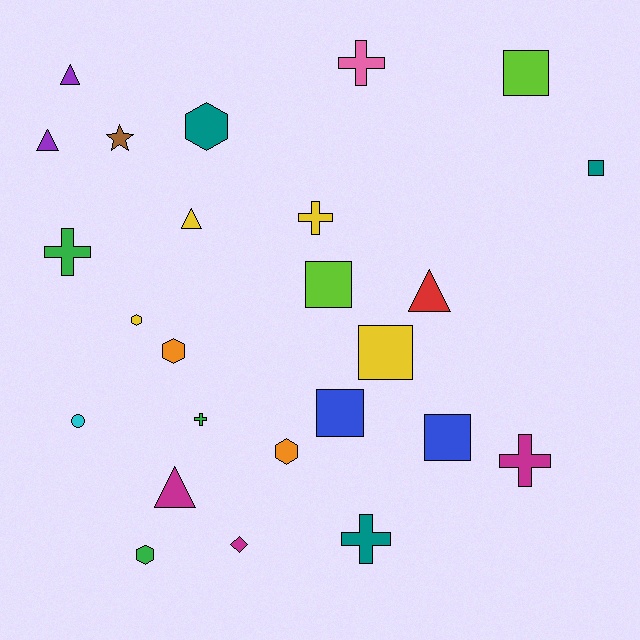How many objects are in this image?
There are 25 objects.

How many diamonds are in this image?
There is 1 diamond.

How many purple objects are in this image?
There are 2 purple objects.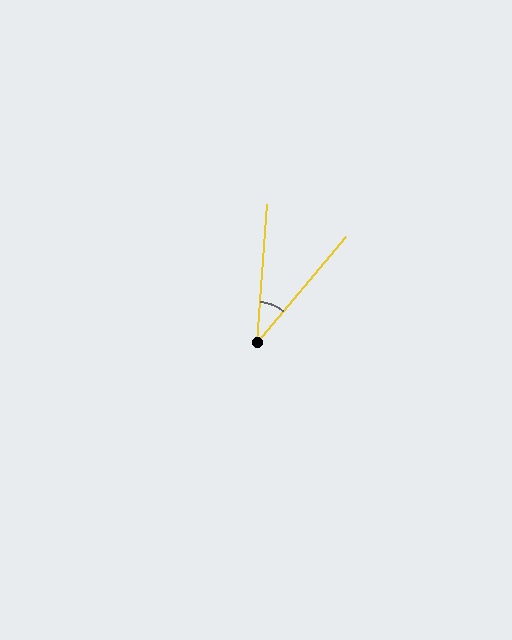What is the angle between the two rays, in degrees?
Approximately 36 degrees.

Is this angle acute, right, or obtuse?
It is acute.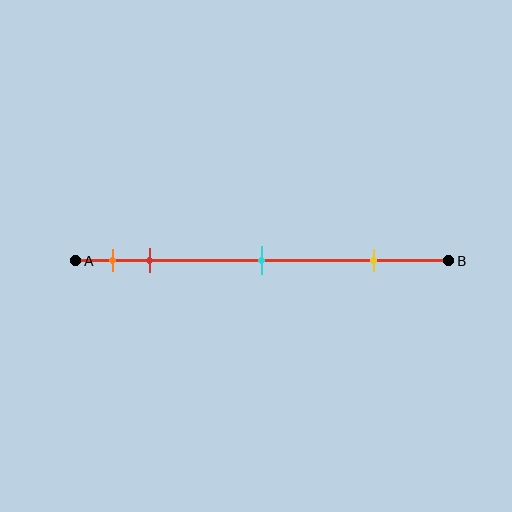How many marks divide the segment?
There are 4 marks dividing the segment.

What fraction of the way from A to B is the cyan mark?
The cyan mark is approximately 50% (0.5) of the way from A to B.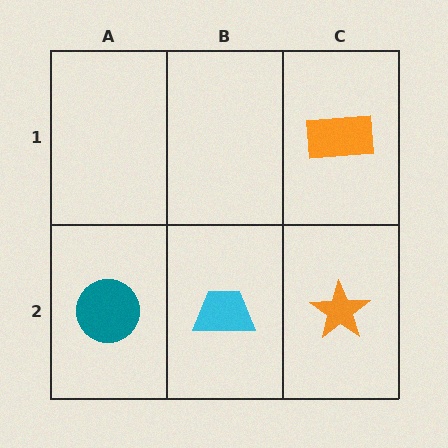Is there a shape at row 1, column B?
No, that cell is empty.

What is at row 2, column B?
A cyan trapezoid.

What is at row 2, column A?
A teal circle.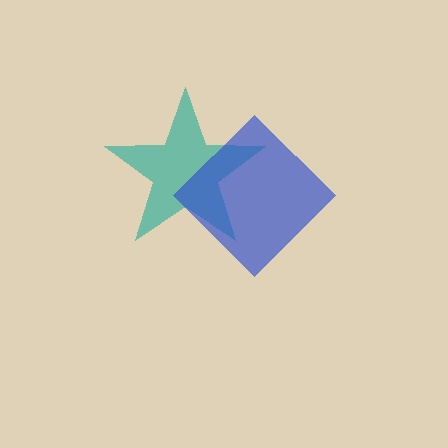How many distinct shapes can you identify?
There are 2 distinct shapes: a teal star, a blue diamond.